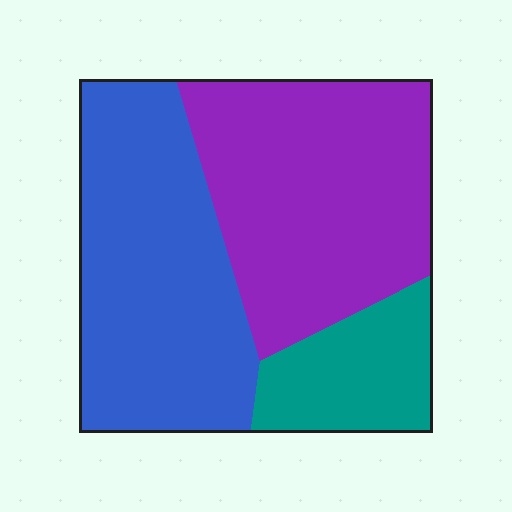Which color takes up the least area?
Teal, at roughly 15%.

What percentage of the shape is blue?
Blue takes up between a third and a half of the shape.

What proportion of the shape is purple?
Purple takes up about two fifths (2/5) of the shape.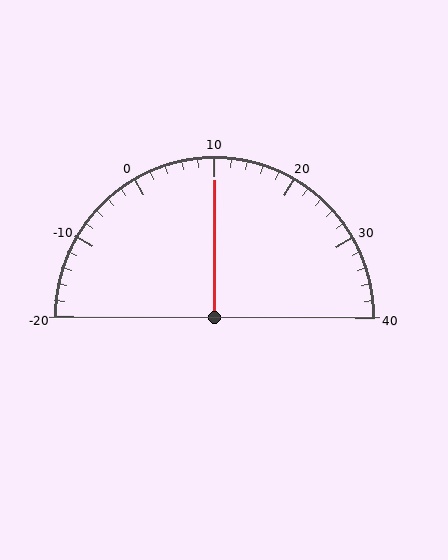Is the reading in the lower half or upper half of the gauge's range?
The reading is in the upper half of the range (-20 to 40).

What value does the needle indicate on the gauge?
The needle indicates approximately 10.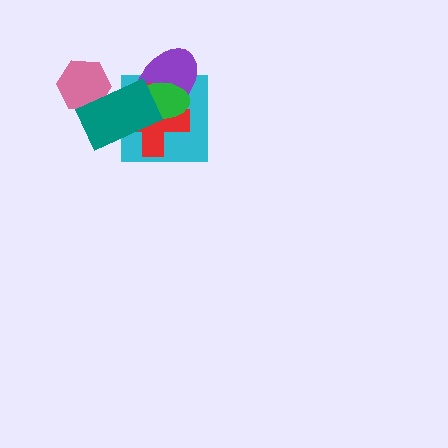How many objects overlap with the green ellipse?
4 objects overlap with the green ellipse.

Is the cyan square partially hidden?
Yes, it is partially covered by another shape.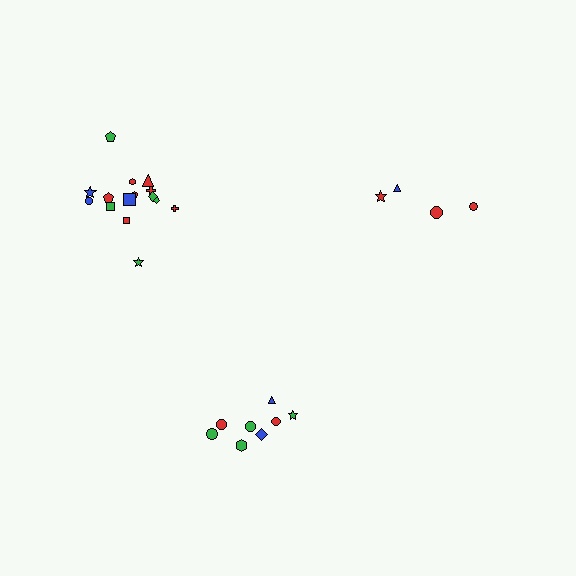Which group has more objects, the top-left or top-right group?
The top-left group.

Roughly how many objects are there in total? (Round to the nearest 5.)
Roughly 25 objects in total.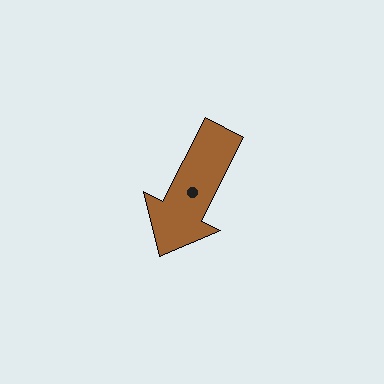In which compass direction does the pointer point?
Southwest.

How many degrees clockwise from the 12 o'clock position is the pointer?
Approximately 207 degrees.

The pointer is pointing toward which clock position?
Roughly 7 o'clock.